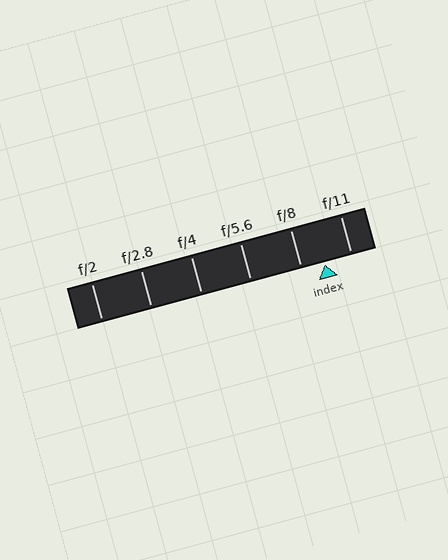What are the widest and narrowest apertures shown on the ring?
The widest aperture shown is f/2 and the narrowest is f/11.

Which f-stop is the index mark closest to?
The index mark is closest to f/8.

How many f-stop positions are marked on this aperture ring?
There are 6 f-stop positions marked.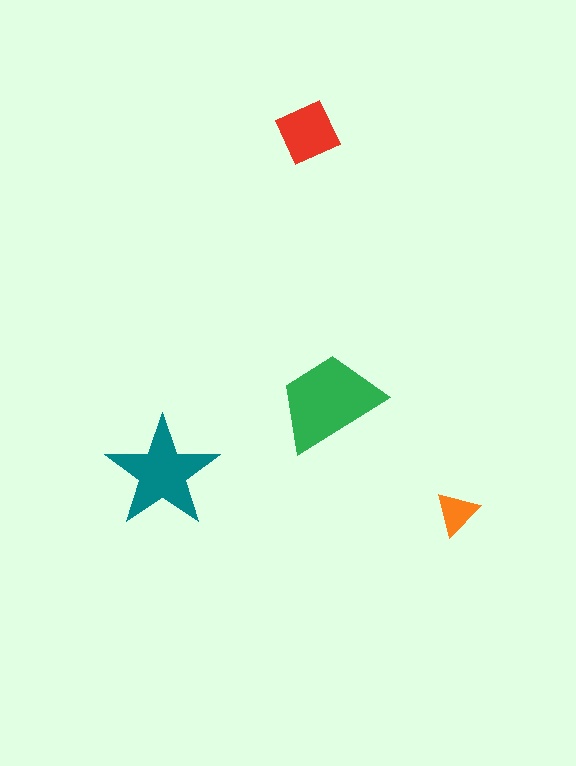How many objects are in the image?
There are 4 objects in the image.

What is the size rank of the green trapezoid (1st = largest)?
1st.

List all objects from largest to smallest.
The green trapezoid, the teal star, the red square, the orange triangle.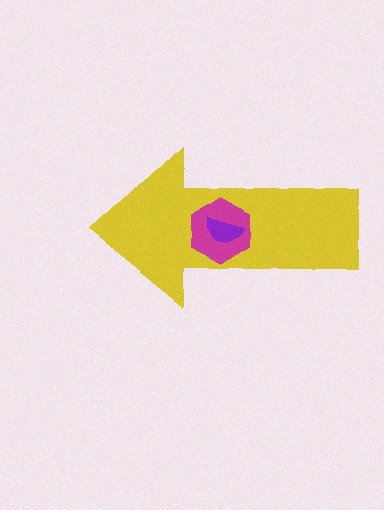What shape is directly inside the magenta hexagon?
The purple semicircle.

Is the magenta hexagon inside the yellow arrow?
Yes.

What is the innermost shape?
The purple semicircle.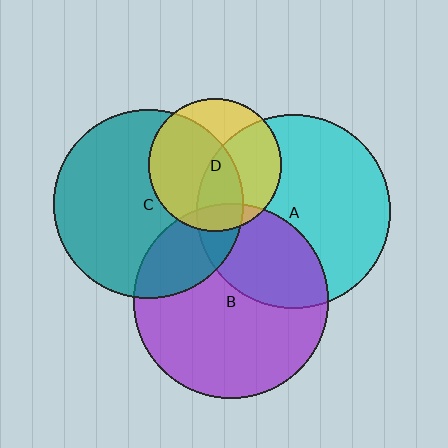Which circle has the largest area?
Circle B (purple).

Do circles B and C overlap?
Yes.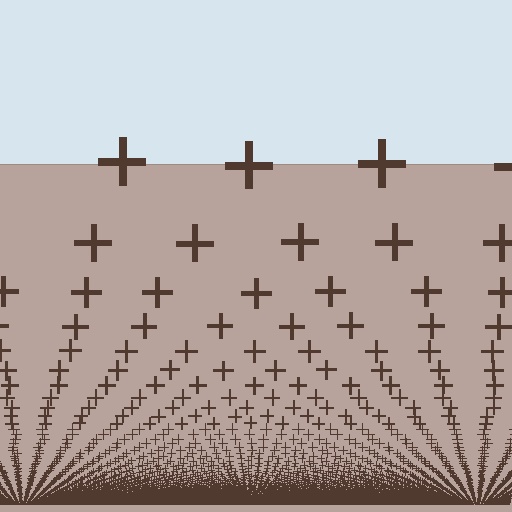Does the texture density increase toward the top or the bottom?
Density increases toward the bottom.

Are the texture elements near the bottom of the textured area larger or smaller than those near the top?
Smaller. The gradient is inverted — elements near the bottom are smaller and denser.